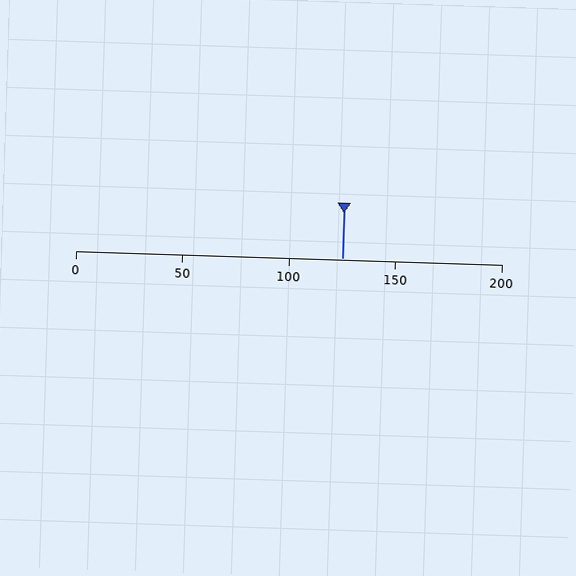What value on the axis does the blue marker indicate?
The marker indicates approximately 125.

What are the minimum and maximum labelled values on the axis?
The axis runs from 0 to 200.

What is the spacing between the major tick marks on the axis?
The major ticks are spaced 50 apart.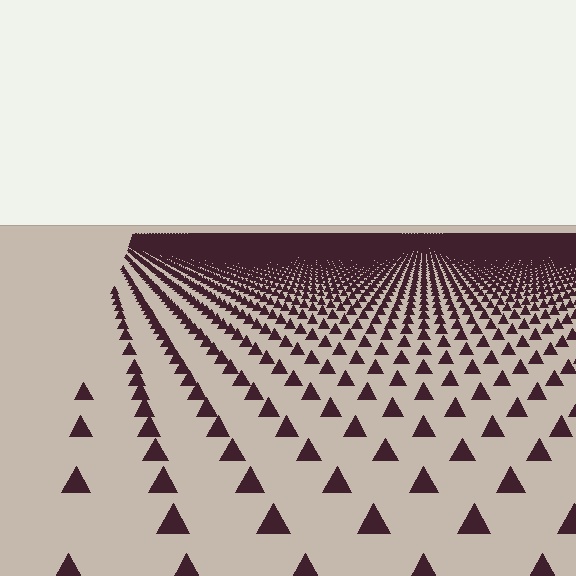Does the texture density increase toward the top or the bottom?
Density increases toward the top.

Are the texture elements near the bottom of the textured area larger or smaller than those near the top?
Larger. Near the bottom, elements are closer to the viewer and appear at a bigger on-screen size.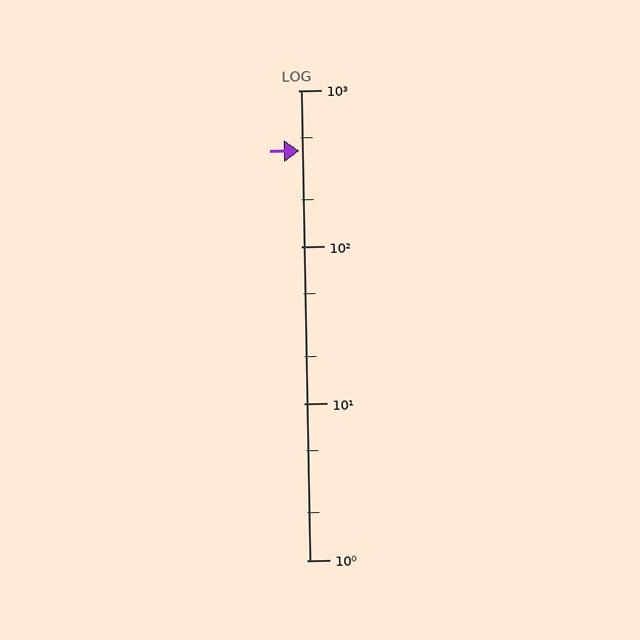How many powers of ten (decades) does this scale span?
The scale spans 3 decades, from 1 to 1000.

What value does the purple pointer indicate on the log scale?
The pointer indicates approximately 410.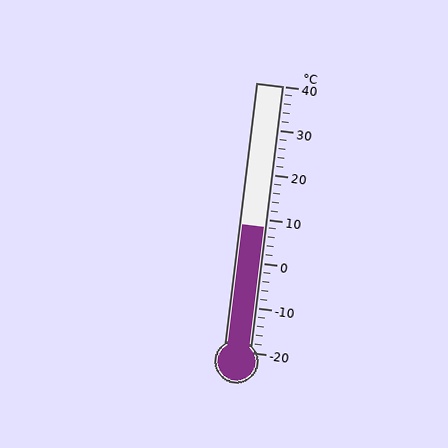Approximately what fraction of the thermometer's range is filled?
The thermometer is filled to approximately 45% of its range.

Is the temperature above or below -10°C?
The temperature is above -10°C.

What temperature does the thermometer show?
The thermometer shows approximately 8°C.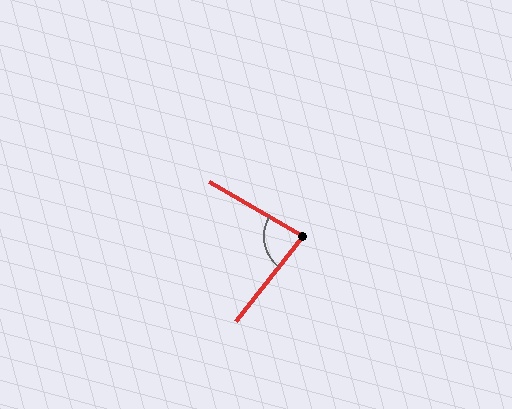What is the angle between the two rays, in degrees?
Approximately 82 degrees.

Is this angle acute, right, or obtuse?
It is acute.